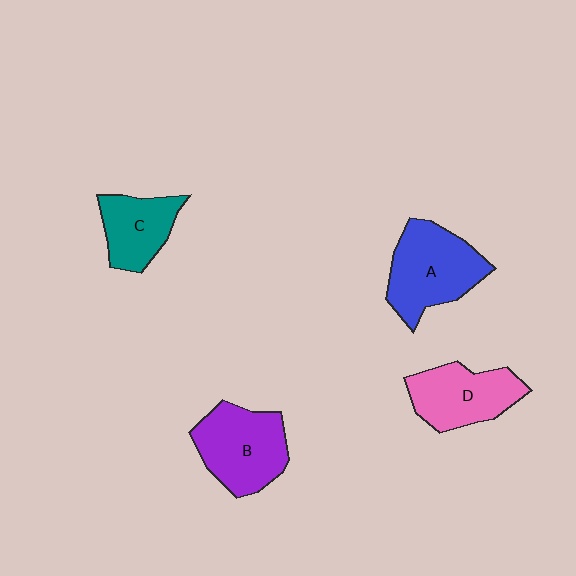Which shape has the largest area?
Shape A (blue).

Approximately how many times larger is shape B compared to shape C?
Approximately 1.4 times.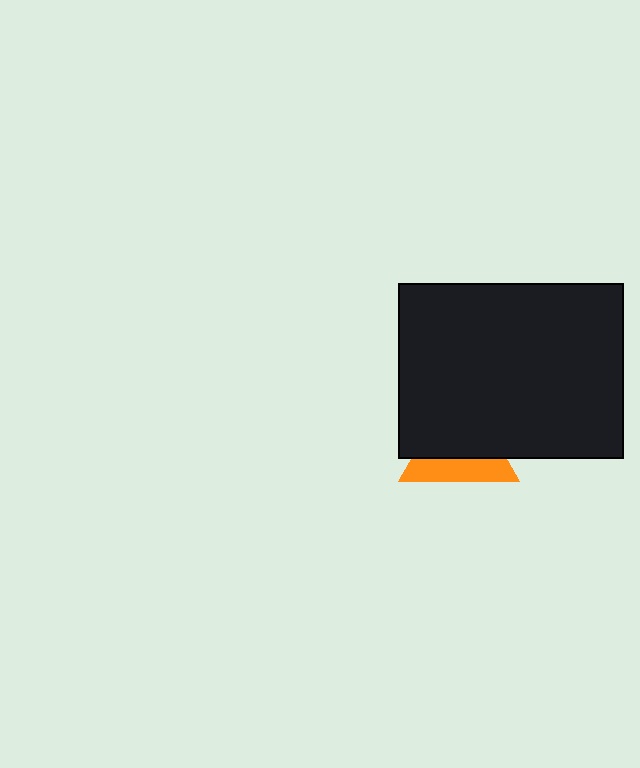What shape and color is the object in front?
The object in front is a black rectangle.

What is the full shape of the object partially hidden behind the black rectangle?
The partially hidden object is an orange triangle.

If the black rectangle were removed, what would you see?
You would see the complete orange triangle.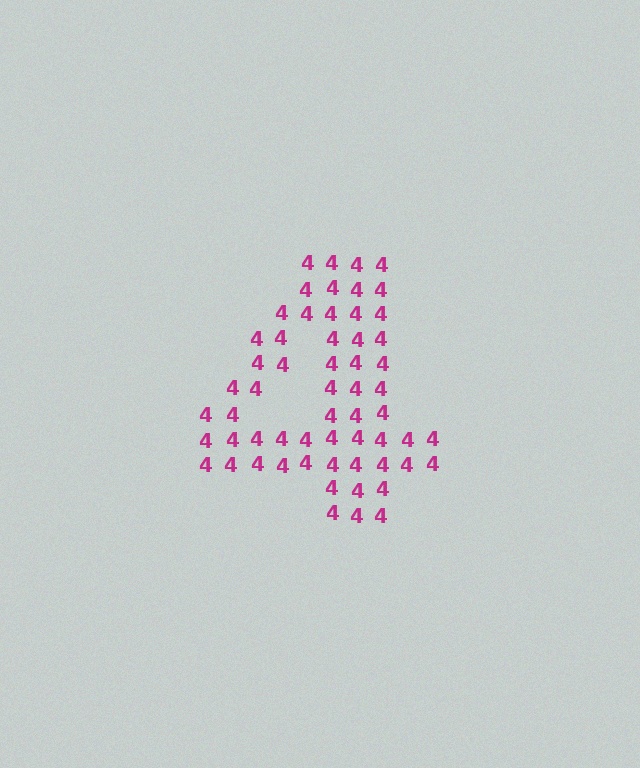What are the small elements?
The small elements are digit 4's.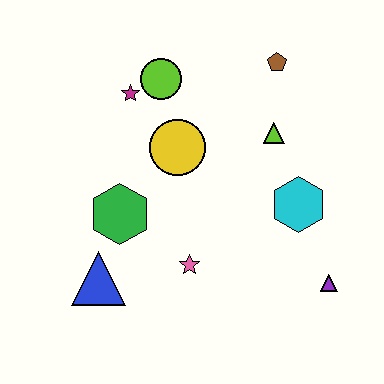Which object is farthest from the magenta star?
The purple triangle is farthest from the magenta star.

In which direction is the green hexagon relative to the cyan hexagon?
The green hexagon is to the left of the cyan hexagon.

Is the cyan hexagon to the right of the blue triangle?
Yes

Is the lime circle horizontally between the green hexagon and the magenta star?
No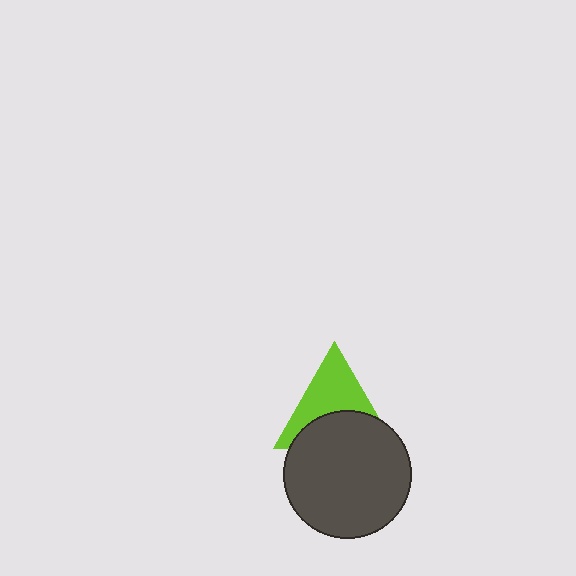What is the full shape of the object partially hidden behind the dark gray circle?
The partially hidden object is a lime triangle.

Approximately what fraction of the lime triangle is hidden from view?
Roughly 46% of the lime triangle is hidden behind the dark gray circle.